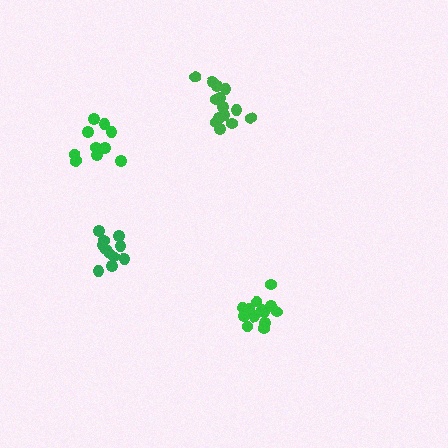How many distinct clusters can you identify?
There are 4 distinct clusters.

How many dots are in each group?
Group 1: 15 dots, Group 2: 13 dots, Group 3: 10 dots, Group 4: 11 dots (49 total).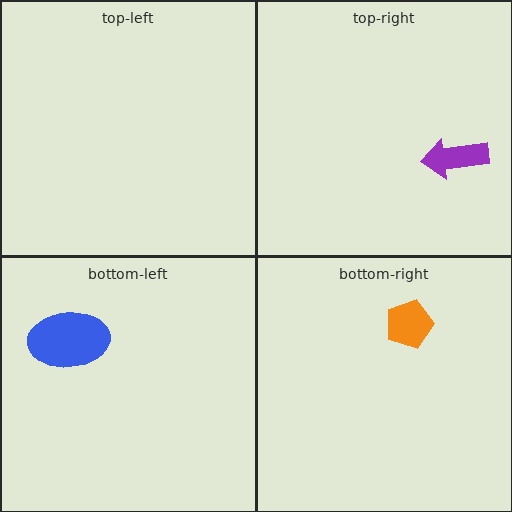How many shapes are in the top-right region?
1.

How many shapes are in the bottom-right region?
1.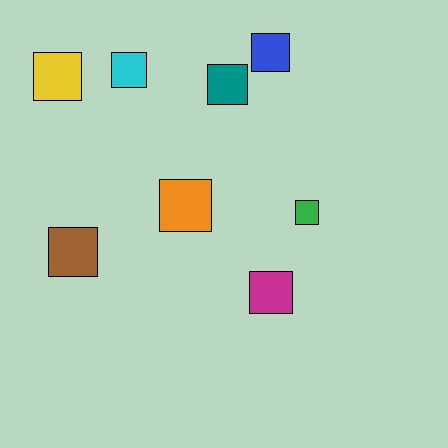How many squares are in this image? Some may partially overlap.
There are 8 squares.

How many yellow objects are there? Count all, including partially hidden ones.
There is 1 yellow object.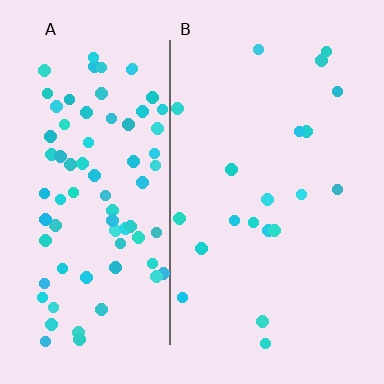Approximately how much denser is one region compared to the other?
Approximately 4.0× — region A over region B.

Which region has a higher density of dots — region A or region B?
A (the left).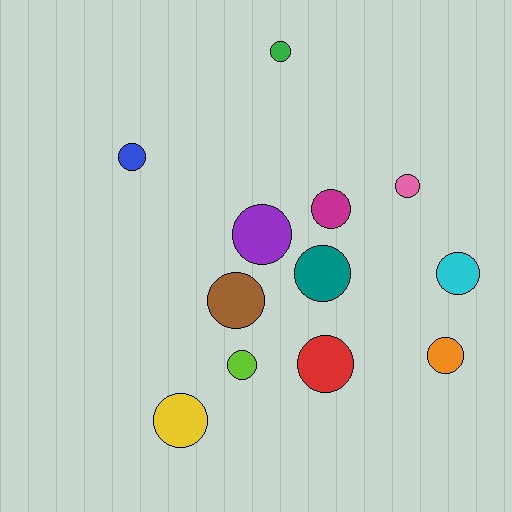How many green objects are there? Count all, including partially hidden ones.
There is 1 green object.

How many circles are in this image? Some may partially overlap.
There are 12 circles.